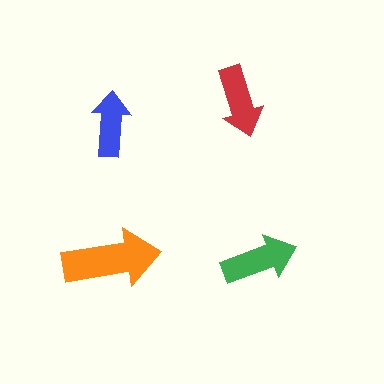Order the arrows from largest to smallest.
the orange one, the green one, the red one, the blue one.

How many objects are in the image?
There are 4 objects in the image.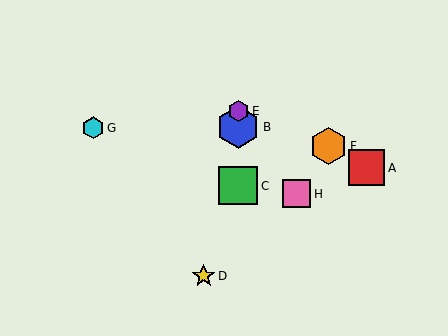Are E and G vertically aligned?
No, E is at x≈238 and G is at x≈93.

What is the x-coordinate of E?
Object E is at x≈238.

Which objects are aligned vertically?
Objects B, C, E are aligned vertically.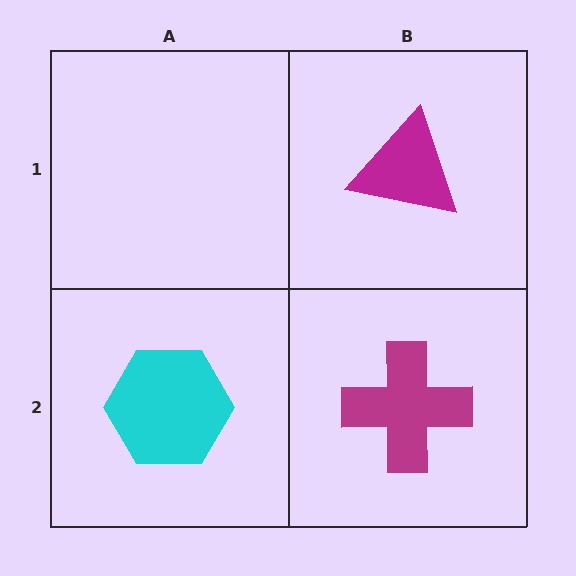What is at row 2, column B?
A magenta cross.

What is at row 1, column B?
A magenta triangle.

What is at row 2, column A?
A cyan hexagon.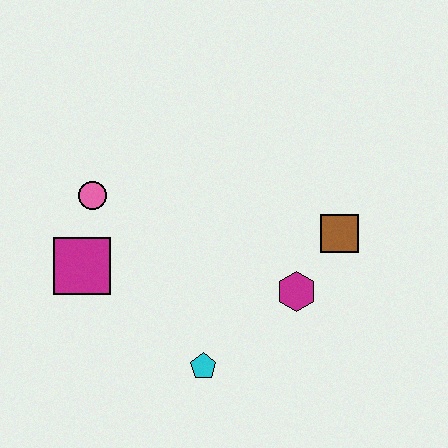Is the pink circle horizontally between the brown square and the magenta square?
Yes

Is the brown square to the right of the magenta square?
Yes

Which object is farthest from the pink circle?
The brown square is farthest from the pink circle.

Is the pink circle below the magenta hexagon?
No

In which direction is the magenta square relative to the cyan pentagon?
The magenta square is to the left of the cyan pentagon.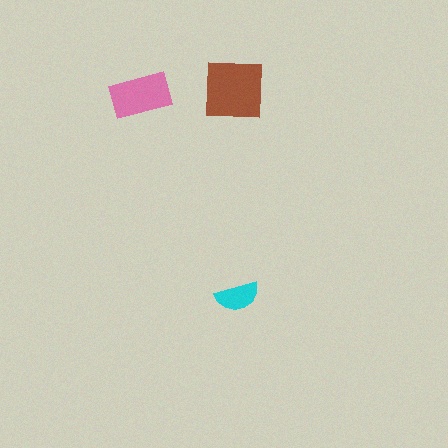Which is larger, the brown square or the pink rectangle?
The brown square.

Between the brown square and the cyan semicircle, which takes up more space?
The brown square.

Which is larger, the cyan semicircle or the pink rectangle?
The pink rectangle.